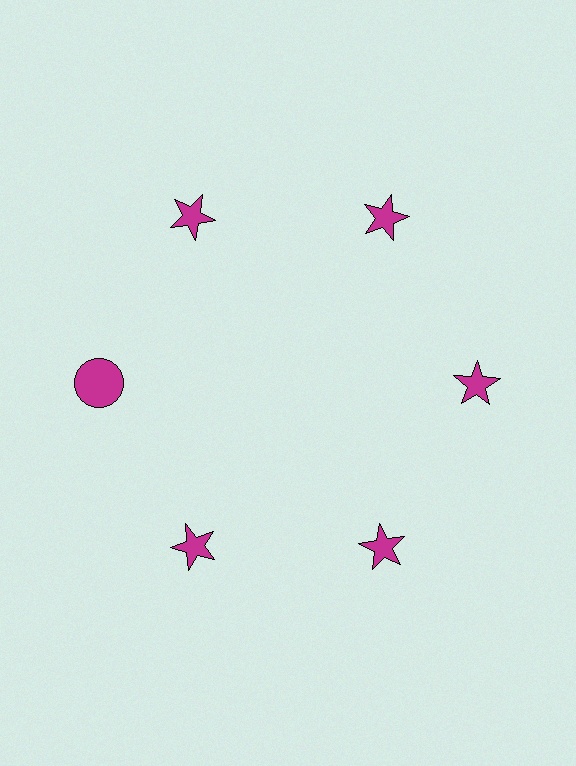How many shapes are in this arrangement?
There are 6 shapes arranged in a ring pattern.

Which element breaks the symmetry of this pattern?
The magenta circle at roughly the 9 o'clock position breaks the symmetry. All other shapes are magenta stars.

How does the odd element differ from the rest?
It has a different shape: circle instead of star.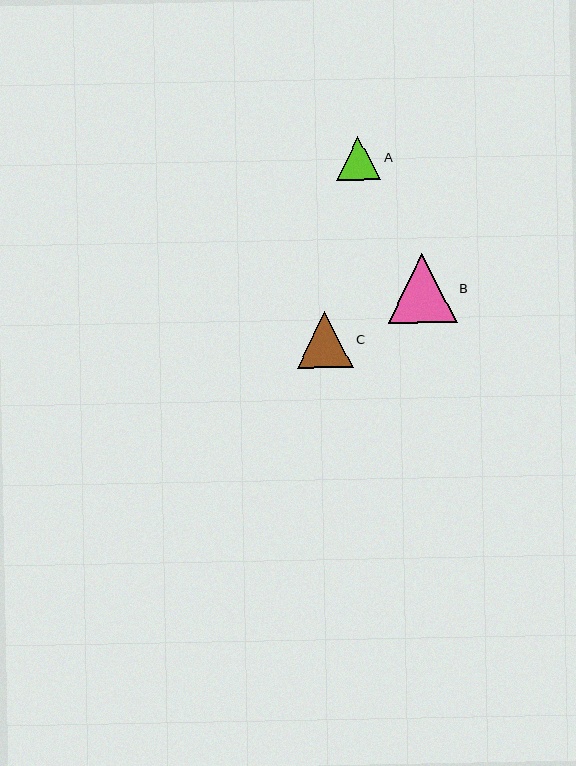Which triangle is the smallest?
Triangle A is the smallest with a size of approximately 44 pixels.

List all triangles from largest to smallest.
From largest to smallest: B, C, A.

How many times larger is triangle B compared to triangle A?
Triangle B is approximately 1.6 times the size of triangle A.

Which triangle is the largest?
Triangle B is the largest with a size of approximately 69 pixels.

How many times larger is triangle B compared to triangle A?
Triangle B is approximately 1.6 times the size of triangle A.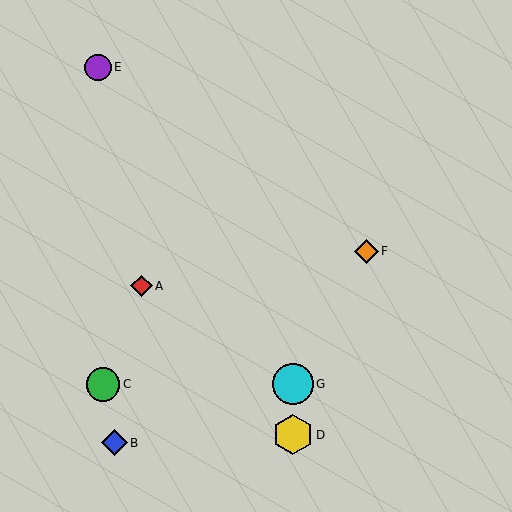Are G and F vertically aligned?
No, G is at x≈293 and F is at x≈366.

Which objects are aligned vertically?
Objects D, G are aligned vertically.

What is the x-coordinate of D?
Object D is at x≈293.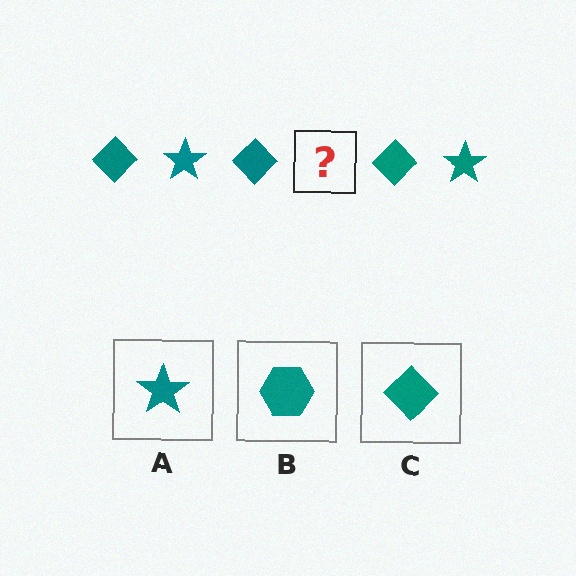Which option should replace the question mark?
Option A.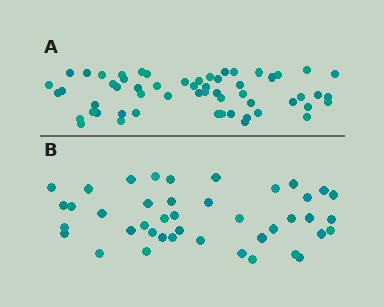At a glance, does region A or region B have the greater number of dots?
Region A (the top region) has more dots.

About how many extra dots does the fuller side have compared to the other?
Region A has approximately 15 more dots than region B.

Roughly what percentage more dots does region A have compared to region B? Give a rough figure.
About 35% more.